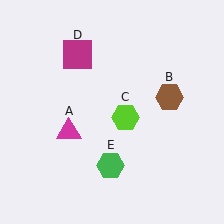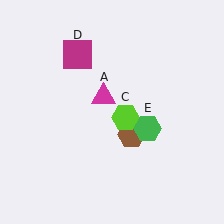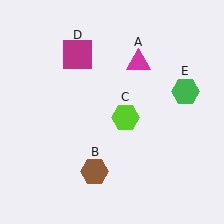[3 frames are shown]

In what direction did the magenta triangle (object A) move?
The magenta triangle (object A) moved up and to the right.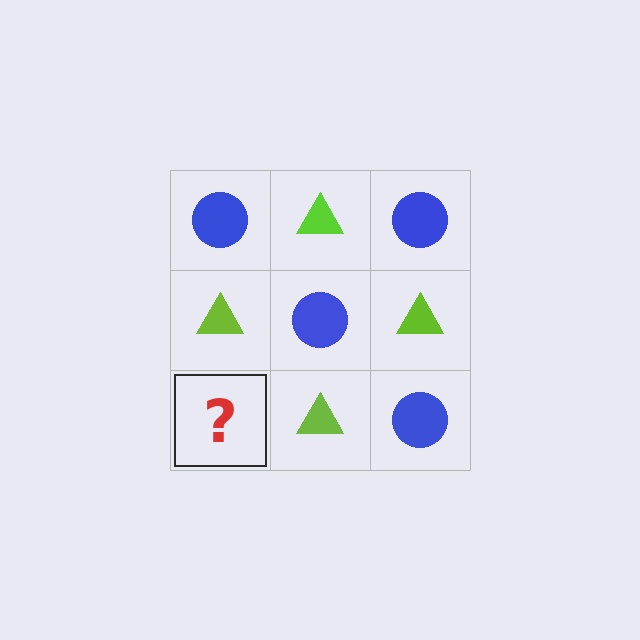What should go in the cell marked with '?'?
The missing cell should contain a blue circle.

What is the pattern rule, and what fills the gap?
The rule is that it alternates blue circle and lime triangle in a checkerboard pattern. The gap should be filled with a blue circle.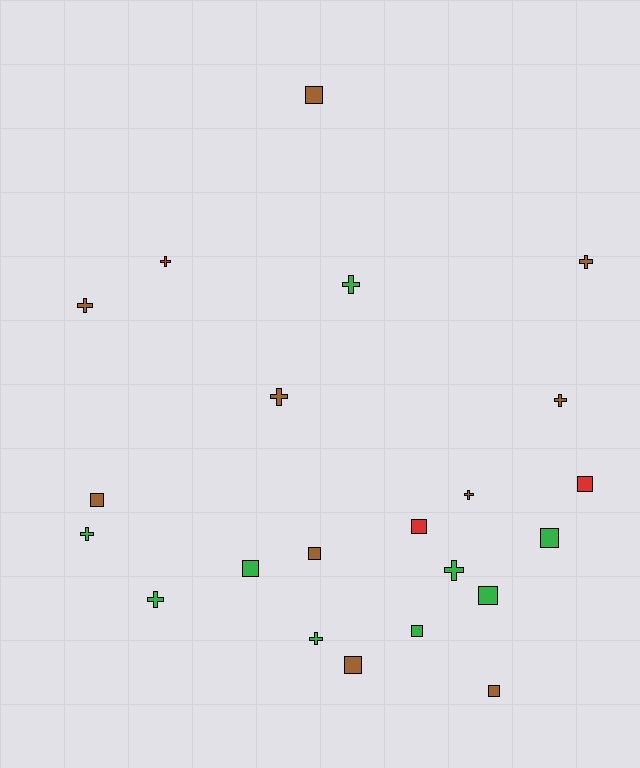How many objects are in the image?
There are 22 objects.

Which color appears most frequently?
Brown, with 10 objects.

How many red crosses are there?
There is 1 red cross.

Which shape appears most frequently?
Square, with 11 objects.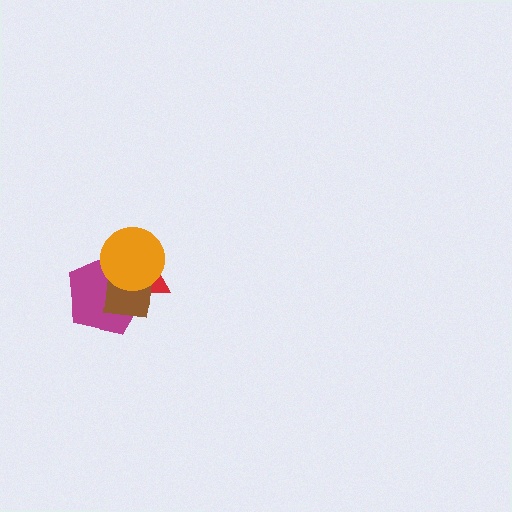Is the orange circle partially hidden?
No, no other shape covers it.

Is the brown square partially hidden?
Yes, it is partially covered by another shape.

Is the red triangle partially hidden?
Yes, it is partially covered by another shape.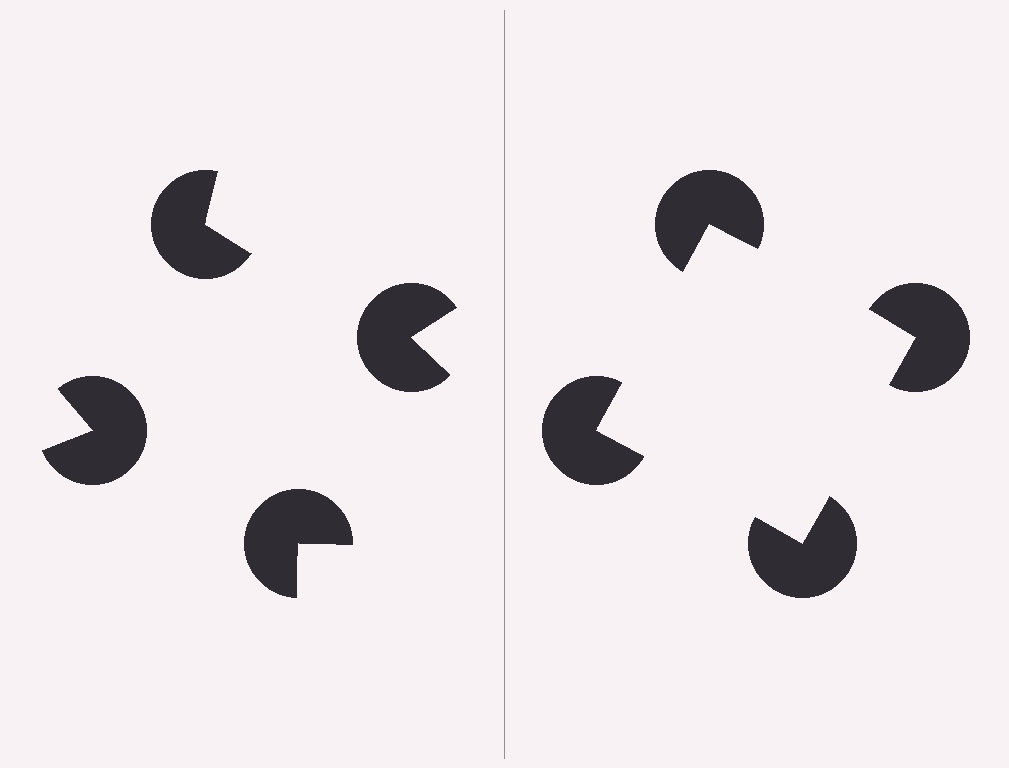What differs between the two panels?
The pac-man discs are positioned identically on both sides; only the wedge orientations differ. On the right they align to a square; on the left they are misaligned.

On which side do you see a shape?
An illusory square appears on the right side. On the left side the wedge cuts are rotated, so no coherent shape forms.